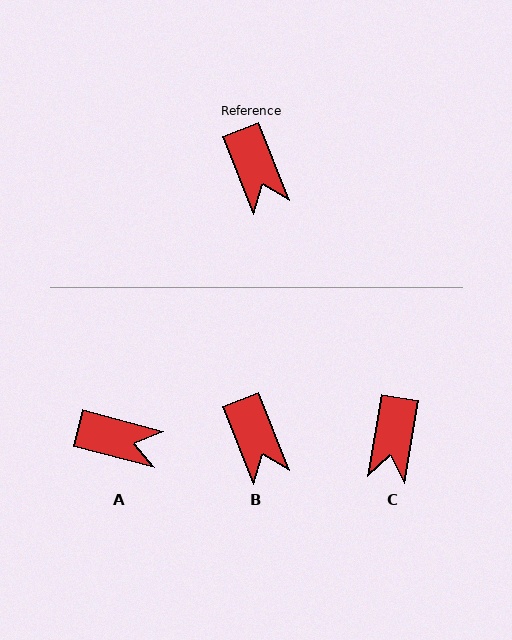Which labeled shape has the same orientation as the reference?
B.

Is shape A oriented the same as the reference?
No, it is off by about 54 degrees.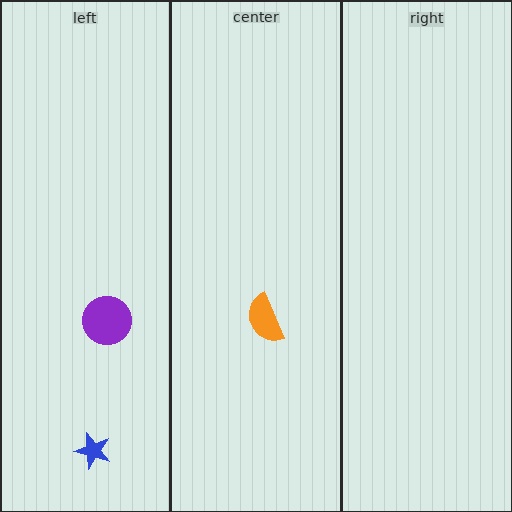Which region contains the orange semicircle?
The center region.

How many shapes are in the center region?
1.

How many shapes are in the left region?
2.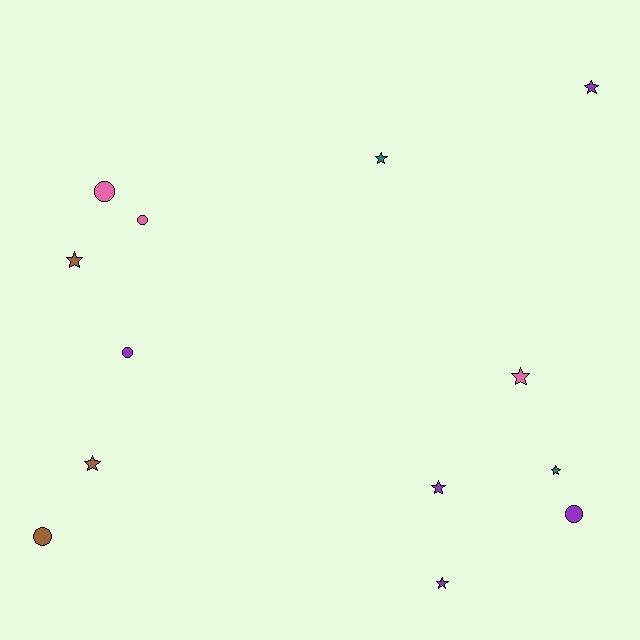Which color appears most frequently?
Purple, with 5 objects.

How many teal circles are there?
There are no teal circles.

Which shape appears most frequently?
Star, with 8 objects.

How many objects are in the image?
There are 13 objects.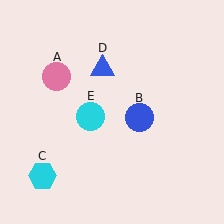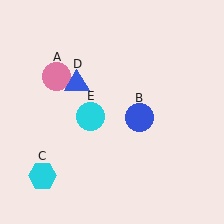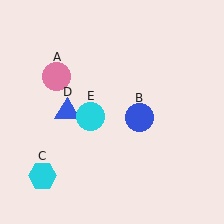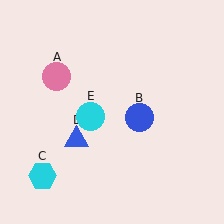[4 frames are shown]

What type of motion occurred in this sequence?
The blue triangle (object D) rotated counterclockwise around the center of the scene.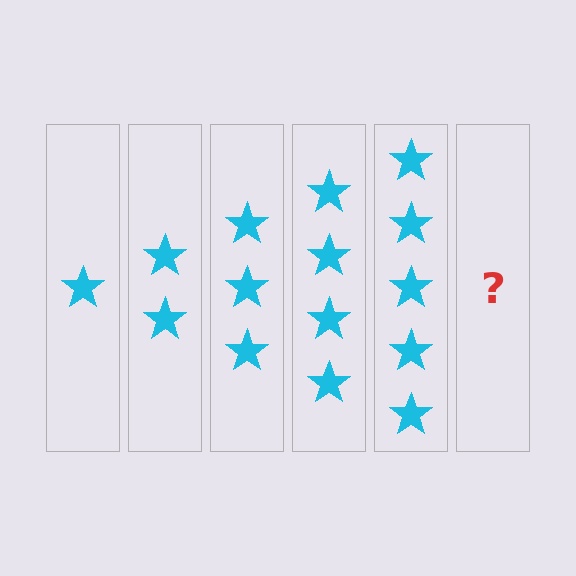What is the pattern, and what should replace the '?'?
The pattern is that each step adds one more star. The '?' should be 6 stars.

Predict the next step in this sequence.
The next step is 6 stars.